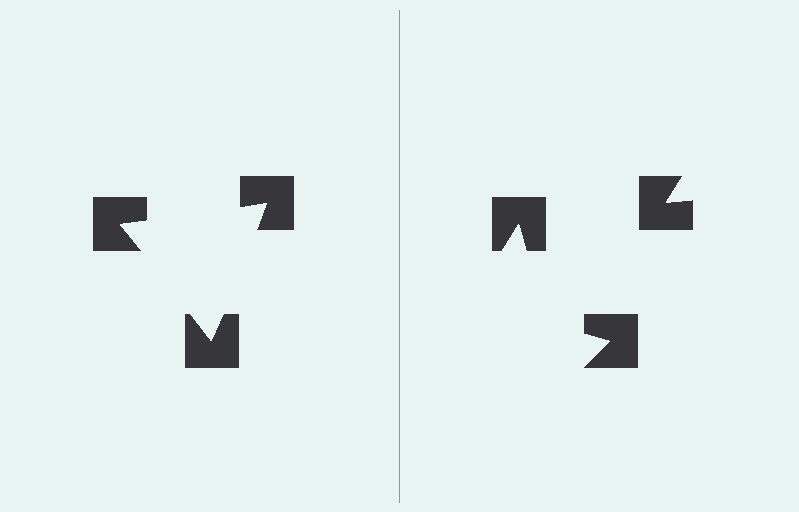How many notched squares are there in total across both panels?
6 — 3 on each side.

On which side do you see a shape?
An illusory triangle appears on the left side. On the right side the wedge cuts are rotated, so no coherent shape forms.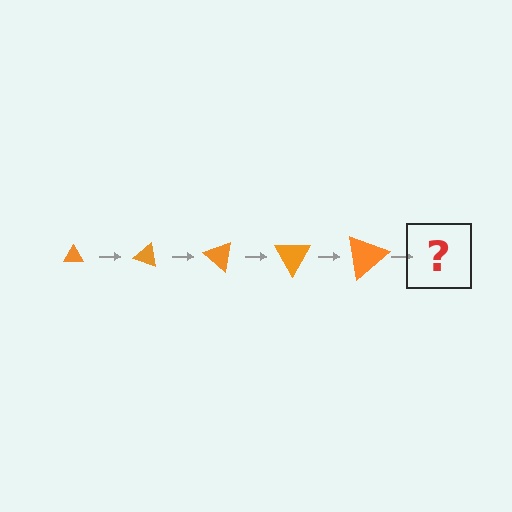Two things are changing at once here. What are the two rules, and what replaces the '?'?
The two rules are that the triangle grows larger each step and it rotates 20 degrees each step. The '?' should be a triangle, larger than the previous one and rotated 100 degrees from the start.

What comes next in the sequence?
The next element should be a triangle, larger than the previous one and rotated 100 degrees from the start.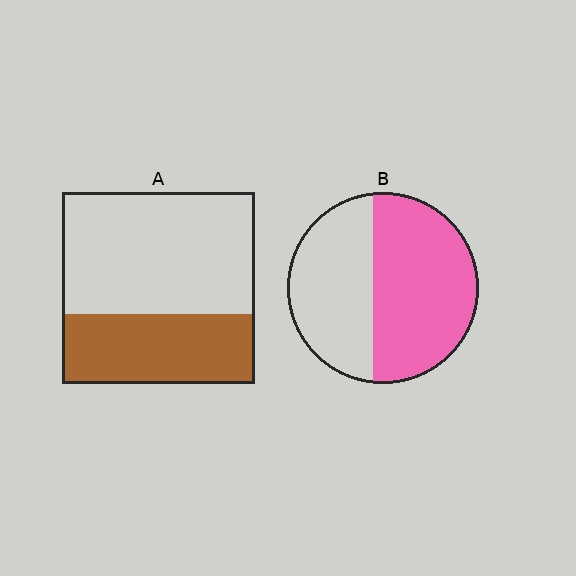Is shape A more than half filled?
No.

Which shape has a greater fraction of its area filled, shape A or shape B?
Shape B.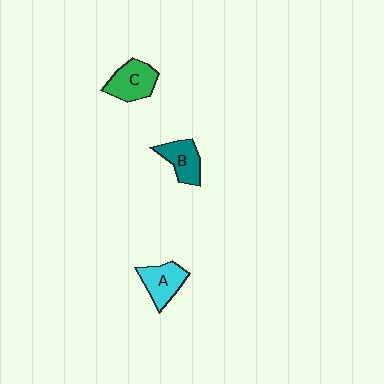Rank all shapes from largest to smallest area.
From largest to smallest: C (green), A (cyan), B (teal).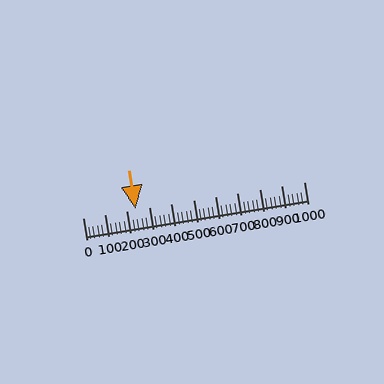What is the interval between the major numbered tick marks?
The major tick marks are spaced 100 units apart.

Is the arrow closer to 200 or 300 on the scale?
The arrow is closer to 200.